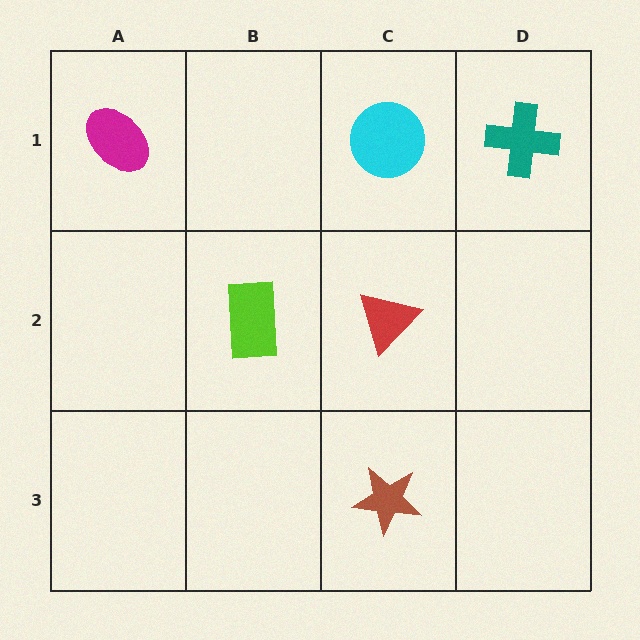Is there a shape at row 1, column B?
No, that cell is empty.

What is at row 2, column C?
A red triangle.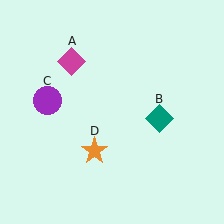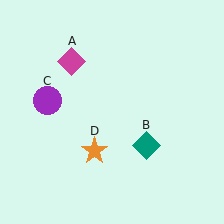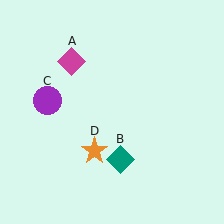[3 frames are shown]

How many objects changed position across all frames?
1 object changed position: teal diamond (object B).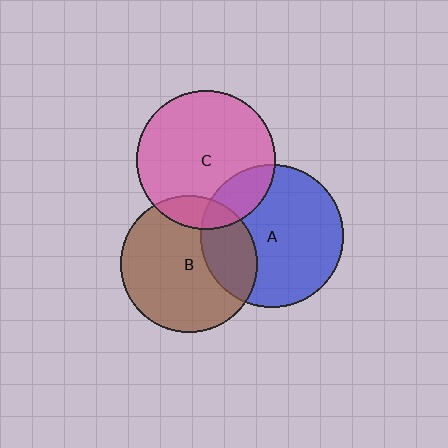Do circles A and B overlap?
Yes.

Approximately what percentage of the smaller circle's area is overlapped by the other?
Approximately 25%.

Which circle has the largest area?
Circle A (blue).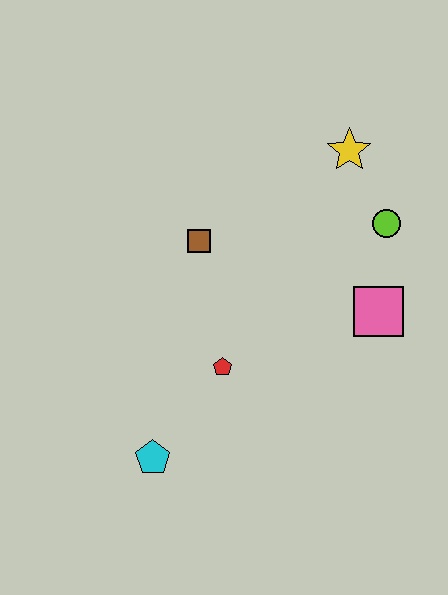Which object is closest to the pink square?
The lime circle is closest to the pink square.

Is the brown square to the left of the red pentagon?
Yes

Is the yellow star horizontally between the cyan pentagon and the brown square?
No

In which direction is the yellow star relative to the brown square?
The yellow star is to the right of the brown square.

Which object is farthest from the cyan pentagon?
The yellow star is farthest from the cyan pentagon.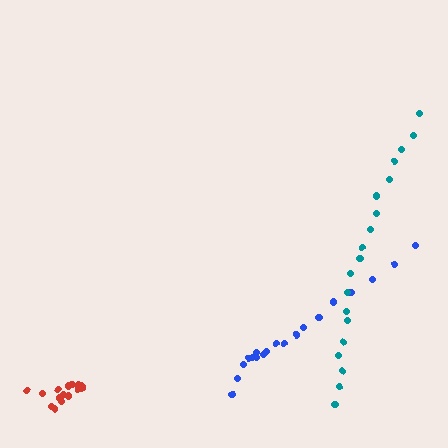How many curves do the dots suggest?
There are 3 distinct paths.